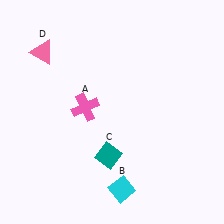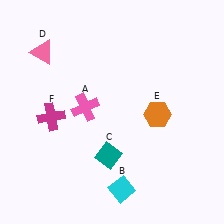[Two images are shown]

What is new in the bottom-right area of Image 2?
An orange hexagon (E) was added in the bottom-right area of Image 2.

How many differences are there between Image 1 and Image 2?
There are 2 differences between the two images.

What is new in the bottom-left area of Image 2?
A magenta cross (F) was added in the bottom-left area of Image 2.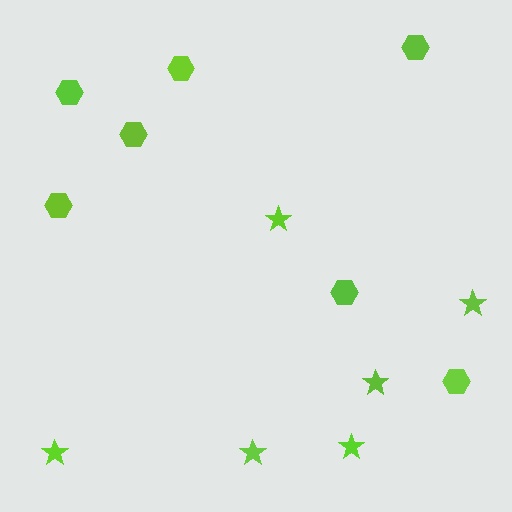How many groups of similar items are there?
There are 2 groups: one group of hexagons (7) and one group of stars (6).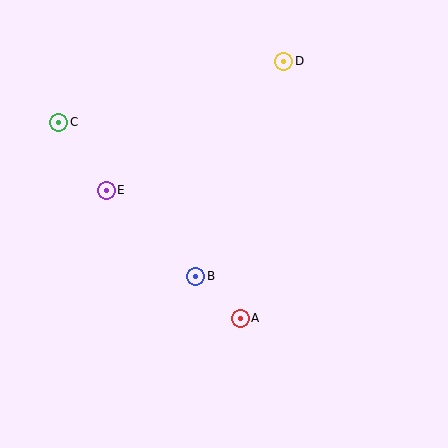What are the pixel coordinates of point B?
Point B is at (196, 276).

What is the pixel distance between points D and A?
The distance between D and A is 261 pixels.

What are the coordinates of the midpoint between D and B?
The midpoint between D and B is at (240, 169).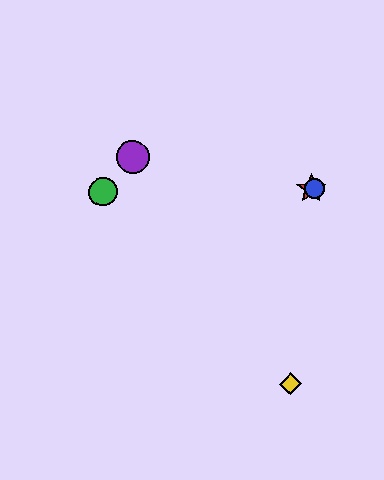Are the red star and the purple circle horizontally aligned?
No, the red star is at y≈189 and the purple circle is at y≈157.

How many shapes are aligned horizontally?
3 shapes (the red star, the blue circle, the green circle) are aligned horizontally.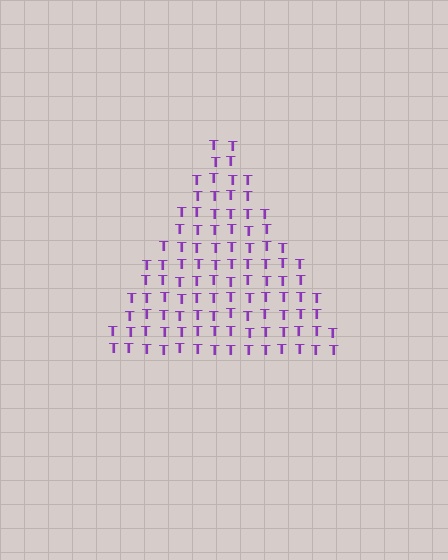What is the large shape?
The large shape is a triangle.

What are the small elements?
The small elements are letter T's.